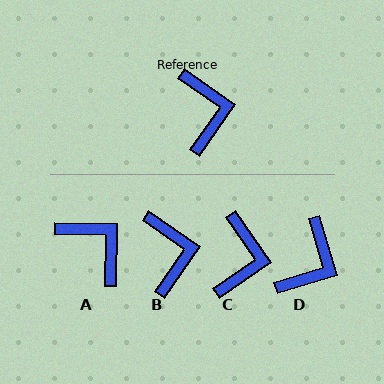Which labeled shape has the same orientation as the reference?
B.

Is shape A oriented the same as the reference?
No, it is off by about 34 degrees.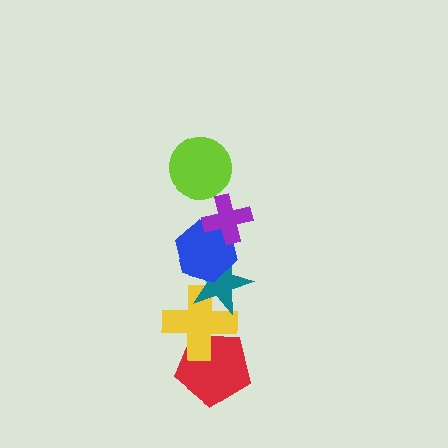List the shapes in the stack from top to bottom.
From top to bottom: the lime circle, the purple cross, the blue hexagon, the teal star, the yellow cross, the red pentagon.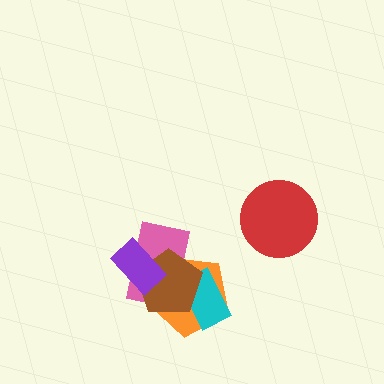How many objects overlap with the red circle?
0 objects overlap with the red circle.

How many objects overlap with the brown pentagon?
4 objects overlap with the brown pentagon.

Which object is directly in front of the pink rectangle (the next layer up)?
The cyan rectangle is directly in front of the pink rectangle.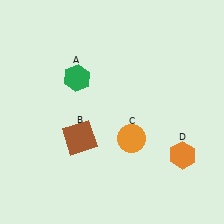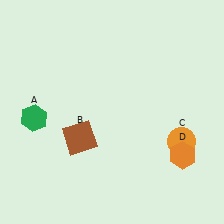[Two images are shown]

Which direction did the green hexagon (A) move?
The green hexagon (A) moved left.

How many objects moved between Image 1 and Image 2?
2 objects moved between the two images.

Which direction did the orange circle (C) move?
The orange circle (C) moved right.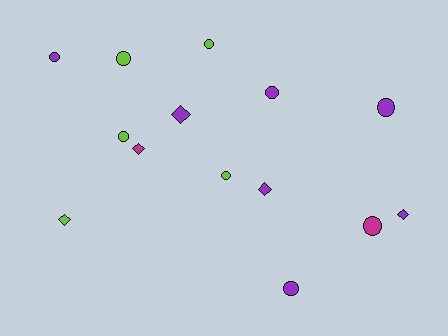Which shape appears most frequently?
Circle, with 9 objects.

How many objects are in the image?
There are 14 objects.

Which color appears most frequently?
Purple, with 7 objects.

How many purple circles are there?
There are 4 purple circles.